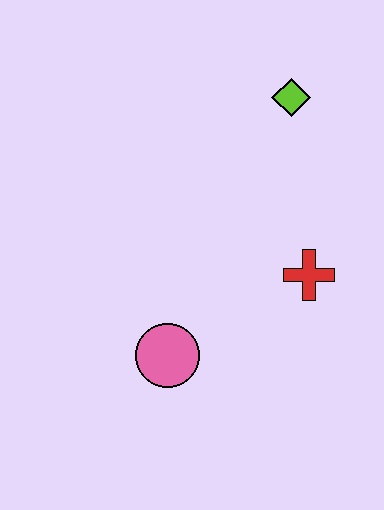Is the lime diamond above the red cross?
Yes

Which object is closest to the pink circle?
The red cross is closest to the pink circle.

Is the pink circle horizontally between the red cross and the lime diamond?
No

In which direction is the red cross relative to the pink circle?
The red cross is to the right of the pink circle.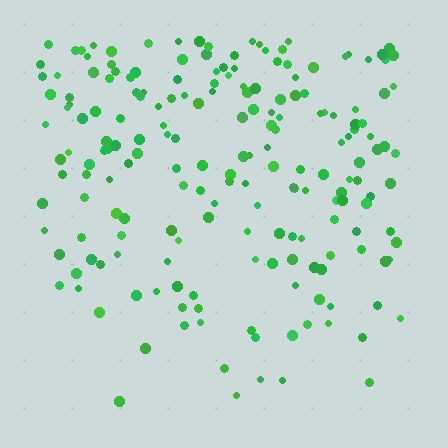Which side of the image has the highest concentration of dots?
The top.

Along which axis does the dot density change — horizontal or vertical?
Vertical.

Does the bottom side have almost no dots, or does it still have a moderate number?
Still a moderate number, just noticeably fewer than the top.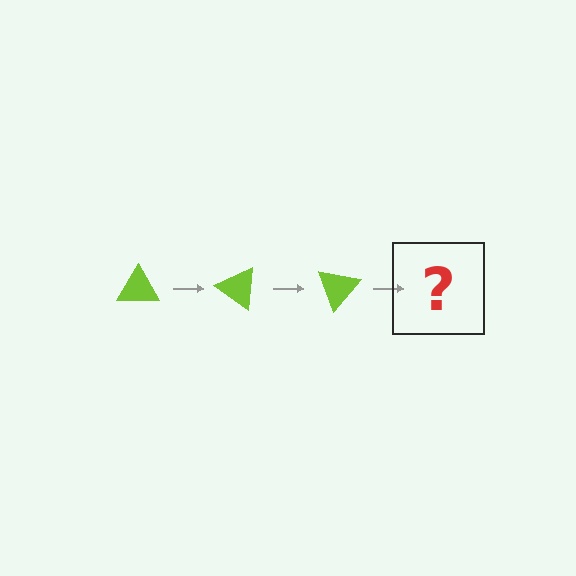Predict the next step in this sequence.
The next step is a lime triangle rotated 105 degrees.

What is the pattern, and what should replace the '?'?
The pattern is that the triangle rotates 35 degrees each step. The '?' should be a lime triangle rotated 105 degrees.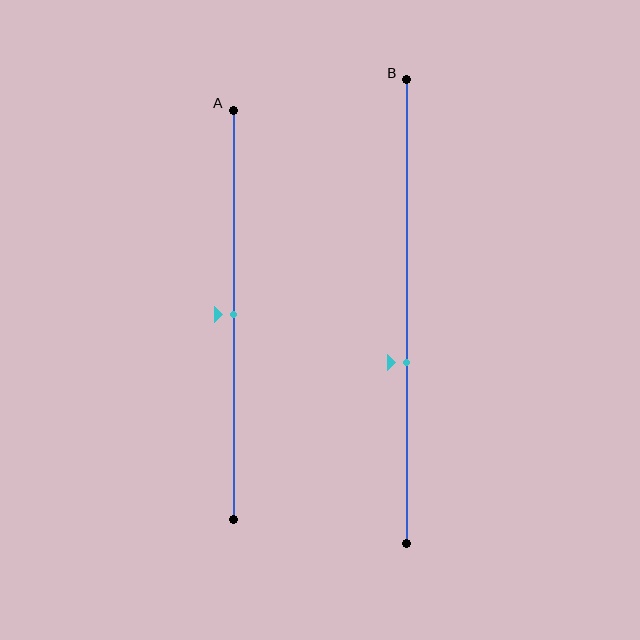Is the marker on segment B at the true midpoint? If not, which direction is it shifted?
No, the marker on segment B is shifted downward by about 11% of the segment length.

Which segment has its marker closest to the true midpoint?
Segment A has its marker closest to the true midpoint.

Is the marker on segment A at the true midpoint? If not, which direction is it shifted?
Yes, the marker on segment A is at the true midpoint.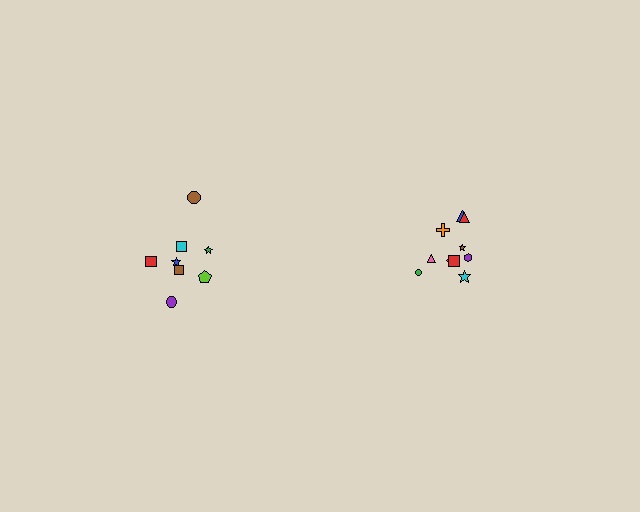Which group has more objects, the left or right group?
The right group.